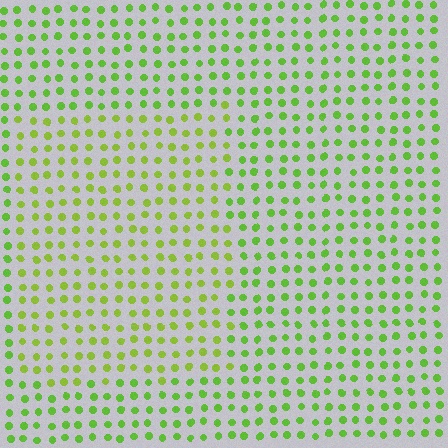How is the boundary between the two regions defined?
The boundary is defined purely by a slight shift in hue (about 20 degrees). Spacing, size, and orientation are identical on both sides.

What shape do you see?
I see a rectangle.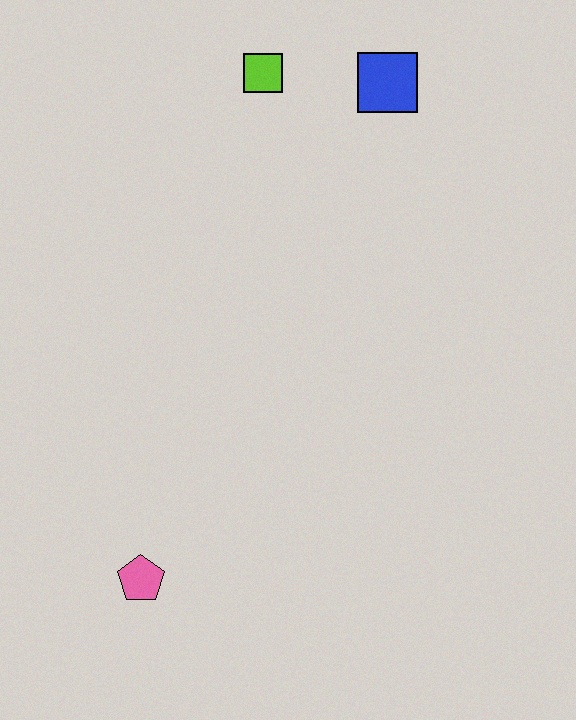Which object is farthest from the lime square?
The pink pentagon is farthest from the lime square.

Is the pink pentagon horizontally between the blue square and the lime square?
No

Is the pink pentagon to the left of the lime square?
Yes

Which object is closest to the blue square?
The lime square is closest to the blue square.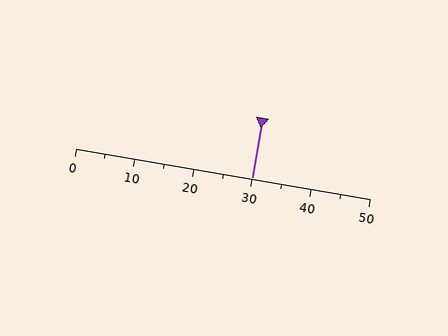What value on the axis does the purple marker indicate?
The marker indicates approximately 30.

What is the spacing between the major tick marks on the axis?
The major ticks are spaced 10 apart.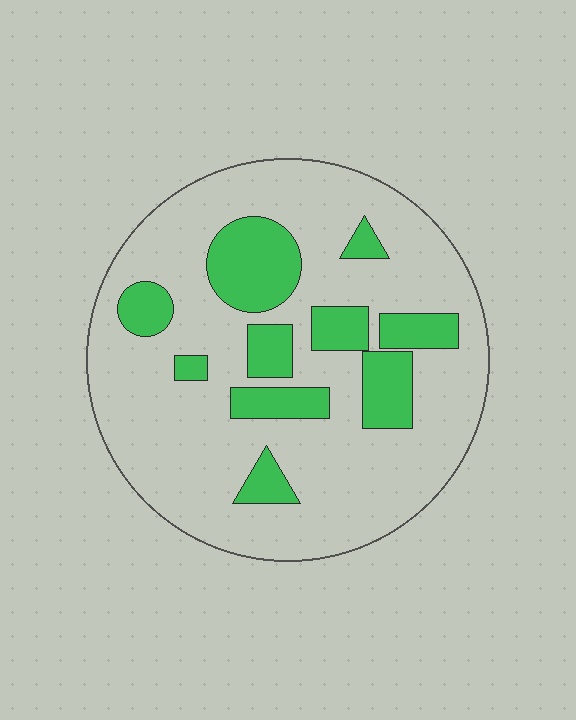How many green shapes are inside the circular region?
10.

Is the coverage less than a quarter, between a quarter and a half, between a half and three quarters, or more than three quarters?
Less than a quarter.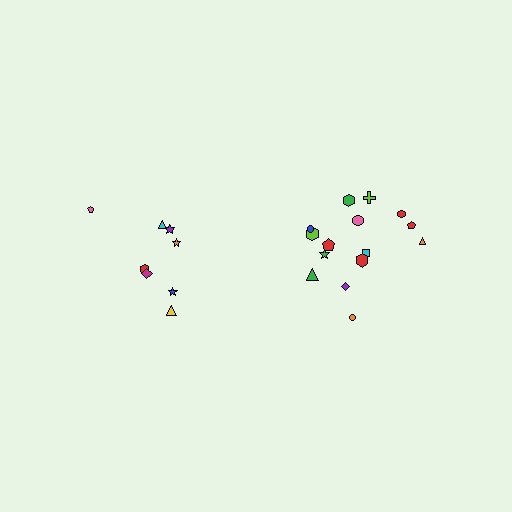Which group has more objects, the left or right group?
The right group.